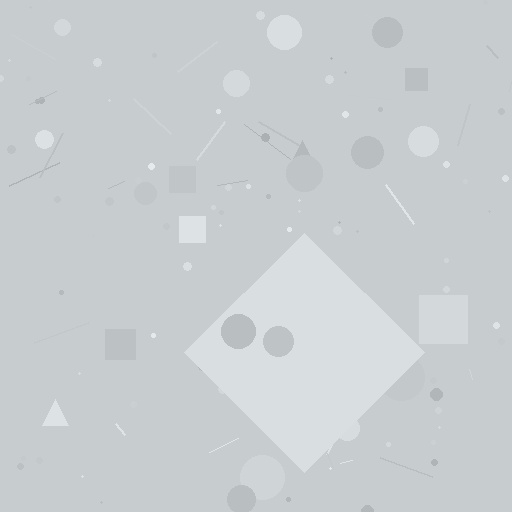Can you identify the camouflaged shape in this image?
The camouflaged shape is a diamond.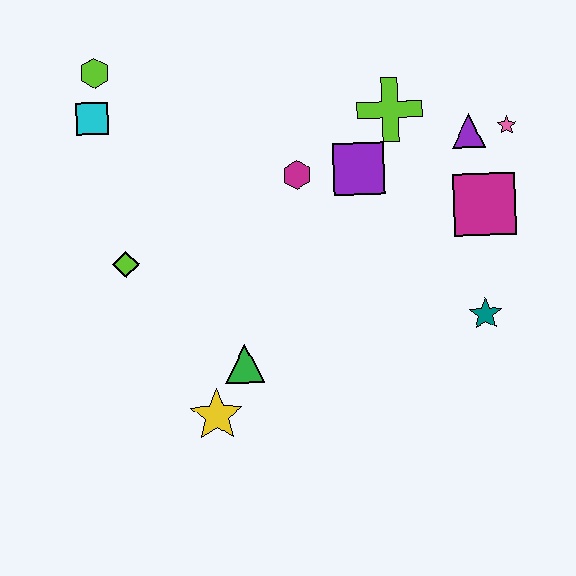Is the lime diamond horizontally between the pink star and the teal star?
No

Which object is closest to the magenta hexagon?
The purple square is closest to the magenta hexagon.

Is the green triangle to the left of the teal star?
Yes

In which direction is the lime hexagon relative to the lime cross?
The lime hexagon is to the left of the lime cross.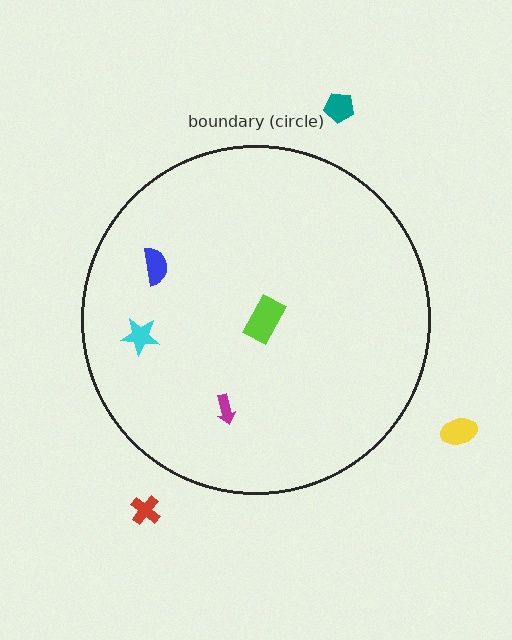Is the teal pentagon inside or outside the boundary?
Outside.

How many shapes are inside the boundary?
4 inside, 3 outside.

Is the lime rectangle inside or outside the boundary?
Inside.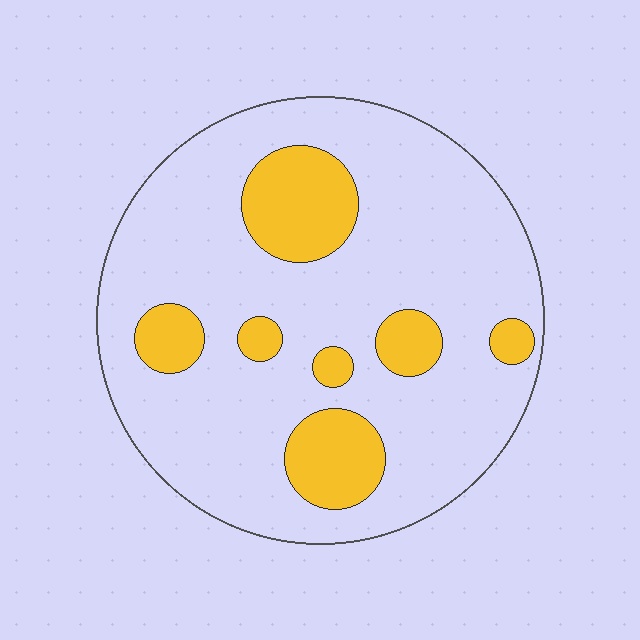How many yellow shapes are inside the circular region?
7.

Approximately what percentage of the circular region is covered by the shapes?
Approximately 20%.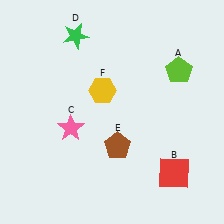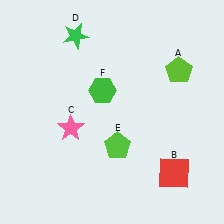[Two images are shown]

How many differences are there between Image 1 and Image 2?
There are 2 differences between the two images.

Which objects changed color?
E changed from brown to lime. F changed from yellow to green.